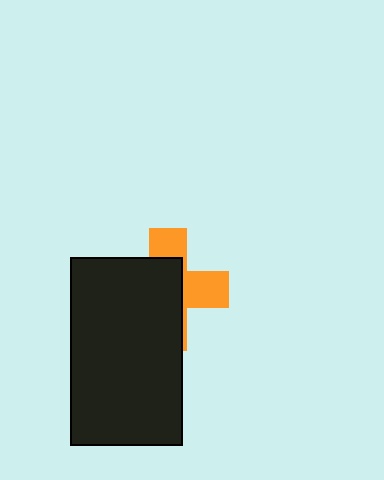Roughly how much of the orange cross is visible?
A small part of it is visible (roughly 39%).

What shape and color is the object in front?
The object in front is a black rectangle.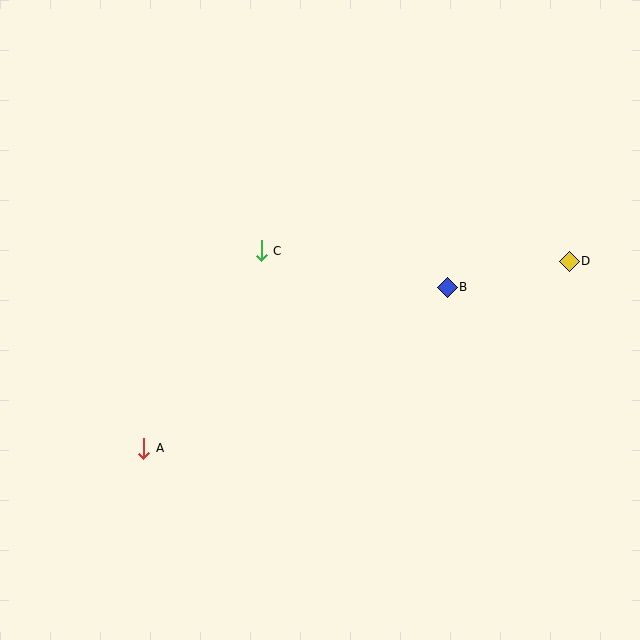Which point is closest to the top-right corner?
Point D is closest to the top-right corner.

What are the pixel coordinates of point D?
Point D is at (569, 261).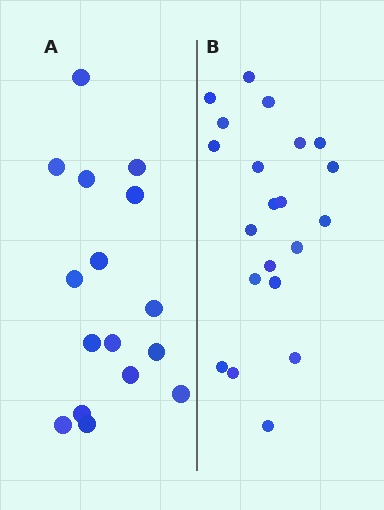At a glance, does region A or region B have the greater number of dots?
Region B (the right region) has more dots.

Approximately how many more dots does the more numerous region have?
Region B has about 5 more dots than region A.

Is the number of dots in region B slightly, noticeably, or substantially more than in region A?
Region B has noticeably more, but not dramatically so. The ratio is roughly 1.3 to 1.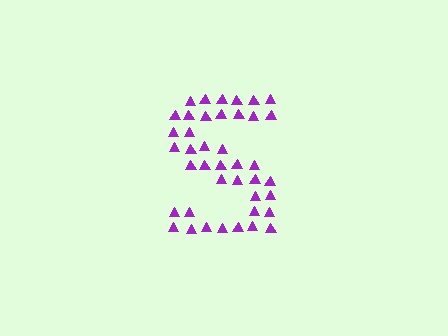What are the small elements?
The small elements are triangles.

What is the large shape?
The large shape is the letter S.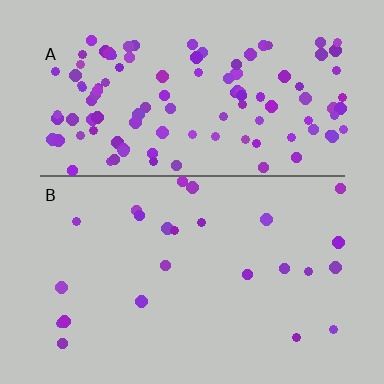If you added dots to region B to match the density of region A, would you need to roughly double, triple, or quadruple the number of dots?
Approximately quadruple.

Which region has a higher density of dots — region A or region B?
A (the top).